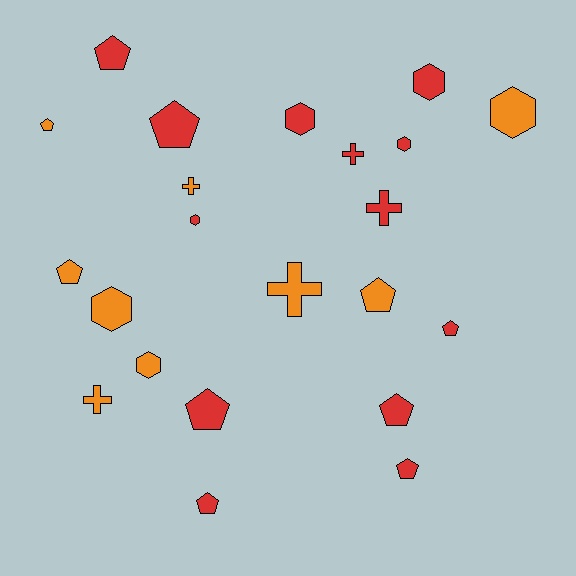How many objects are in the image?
There are 22 objects.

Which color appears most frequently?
Red, with 13 objects.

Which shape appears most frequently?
Pentagon, with 10 objects.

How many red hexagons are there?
There are 4 red hexagons.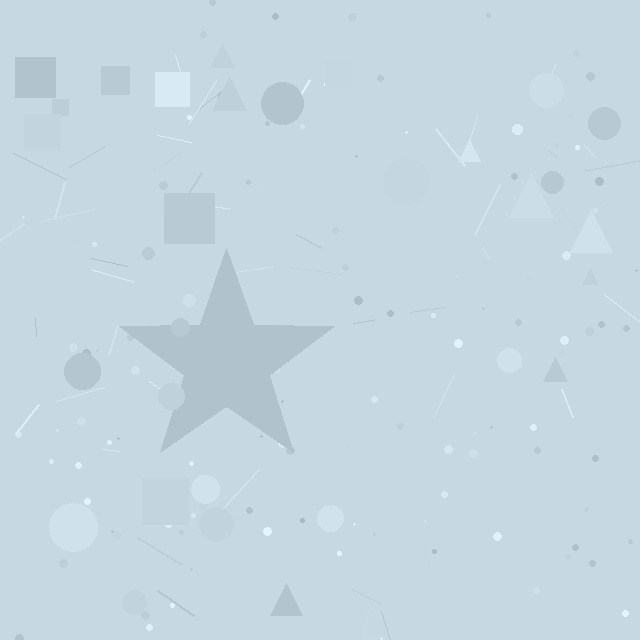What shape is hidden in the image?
A star is hidden in the image.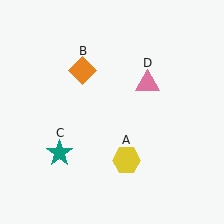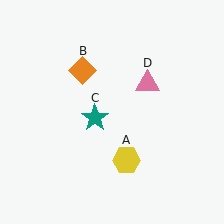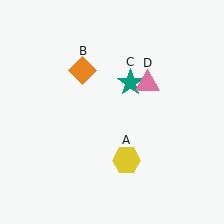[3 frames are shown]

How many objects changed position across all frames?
1 object changed position: teal star (object C).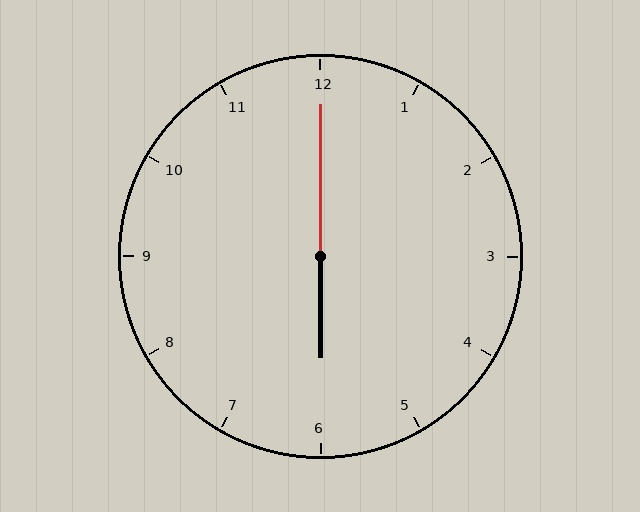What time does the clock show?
6:00.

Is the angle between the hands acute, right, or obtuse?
It is obtuse.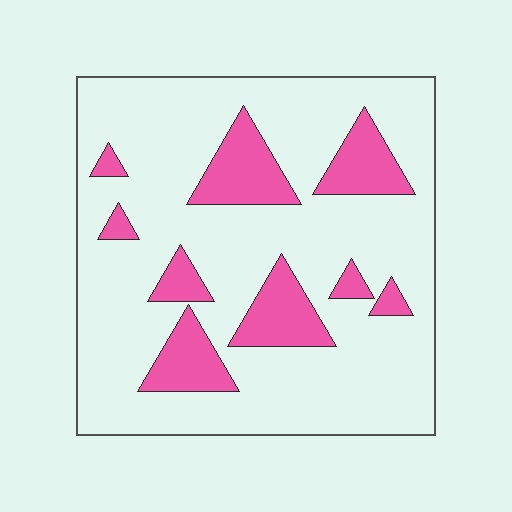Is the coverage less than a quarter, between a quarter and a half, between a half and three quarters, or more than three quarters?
Less than a quarter.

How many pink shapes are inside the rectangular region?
9.